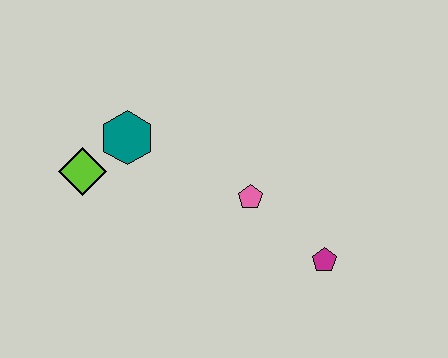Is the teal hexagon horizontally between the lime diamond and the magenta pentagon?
Yes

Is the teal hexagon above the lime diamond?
Yes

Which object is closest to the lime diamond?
The teal hexagon is closest to the lime diamond.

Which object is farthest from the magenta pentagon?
The lime diamond is farthest from the magenta pentagon.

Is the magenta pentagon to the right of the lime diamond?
Yes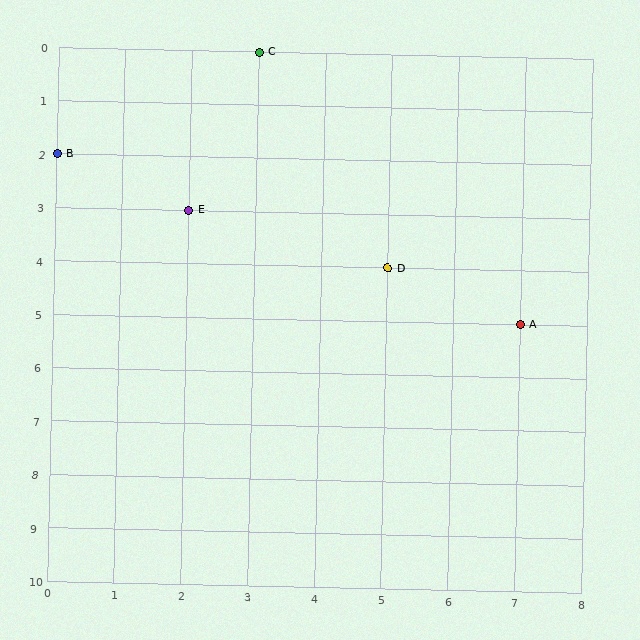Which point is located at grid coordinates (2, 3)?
Point E is at (2, 3).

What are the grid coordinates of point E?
Point E is at grid coordinates (2, 3).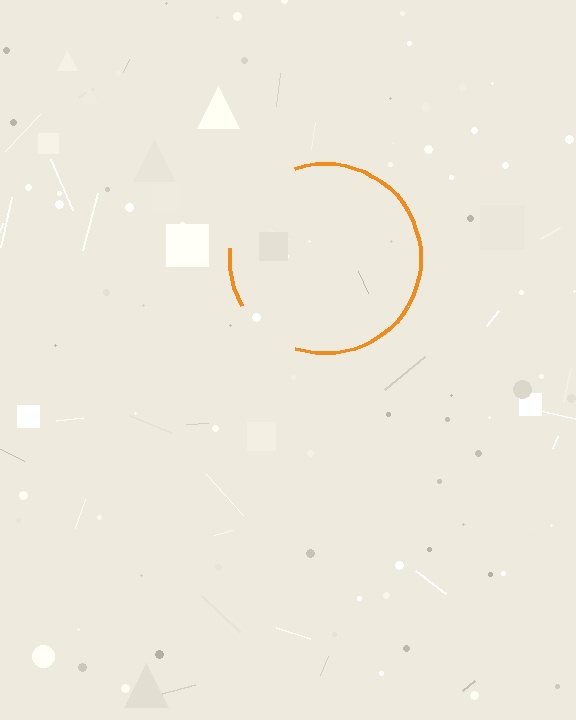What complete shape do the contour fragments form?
The contour fragments form a circle.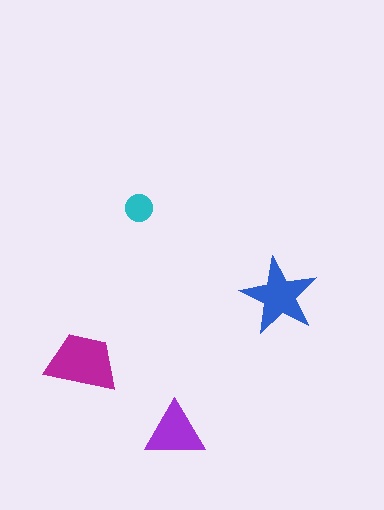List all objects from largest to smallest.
The magenta trapezoid, the blue star, the purple triangle, the cyan circle.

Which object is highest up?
The cyan circle is topmost.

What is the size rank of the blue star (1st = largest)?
2nd.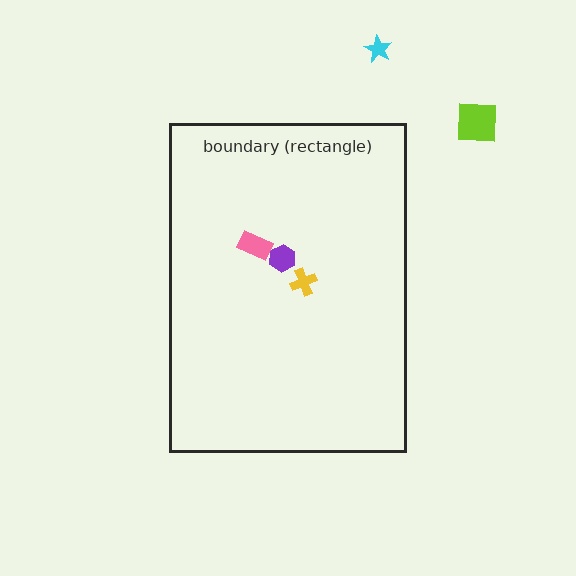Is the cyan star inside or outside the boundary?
Outside.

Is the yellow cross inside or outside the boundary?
Inside.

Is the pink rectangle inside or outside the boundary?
Inside.